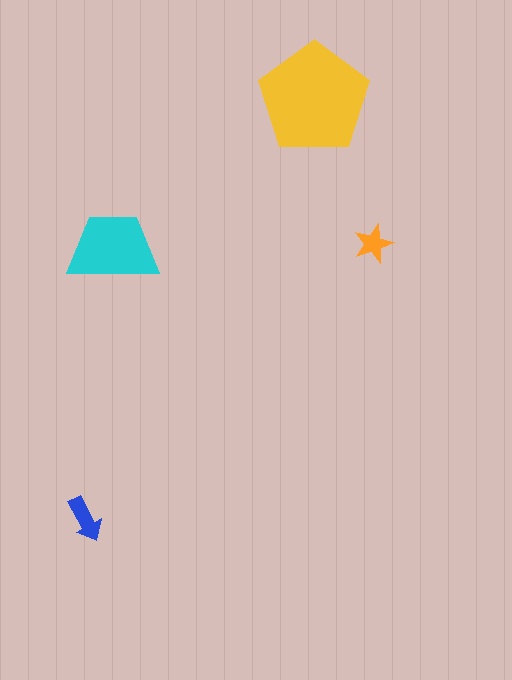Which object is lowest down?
The blue arrow is bottommost.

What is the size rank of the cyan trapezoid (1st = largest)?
2nd.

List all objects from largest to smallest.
The yellow pentagon, the cyan trapezoid, the blue arrow, the orange star.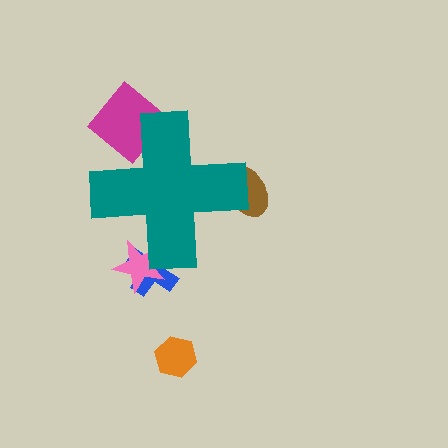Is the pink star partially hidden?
Yes, the pink star is partially hidden behind the teal cross.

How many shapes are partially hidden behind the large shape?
4 shapes are partially hidden.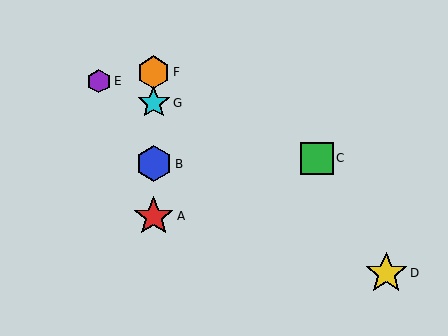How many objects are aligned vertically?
4 objects (A, B, F, G) are aligned vertically.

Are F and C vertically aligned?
No, F is at x≈154 and C is at x≈317.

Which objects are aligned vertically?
Objects A, B, F, G are aligned vertically.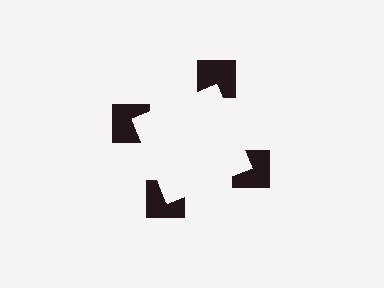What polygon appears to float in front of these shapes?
An illusory square — its edges are inferred from the aligned wedge cuts in the notched squares, not physically drawn.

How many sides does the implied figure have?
4 sides.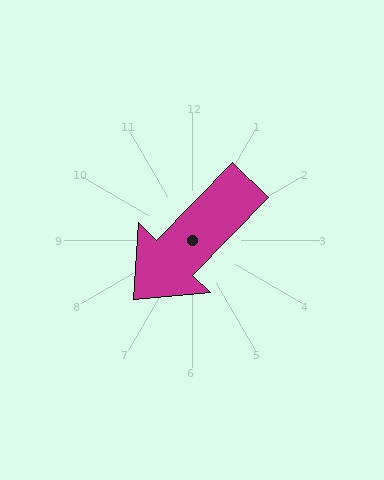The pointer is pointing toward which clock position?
Roughly 7 o'clock.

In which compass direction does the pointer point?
Southwest.